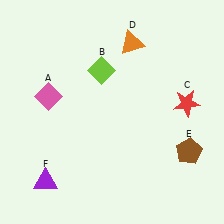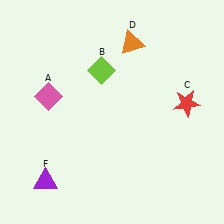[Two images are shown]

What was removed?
The brown pentagon (E) was removed in Image 2.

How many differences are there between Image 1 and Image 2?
There is 1 difference between the two images.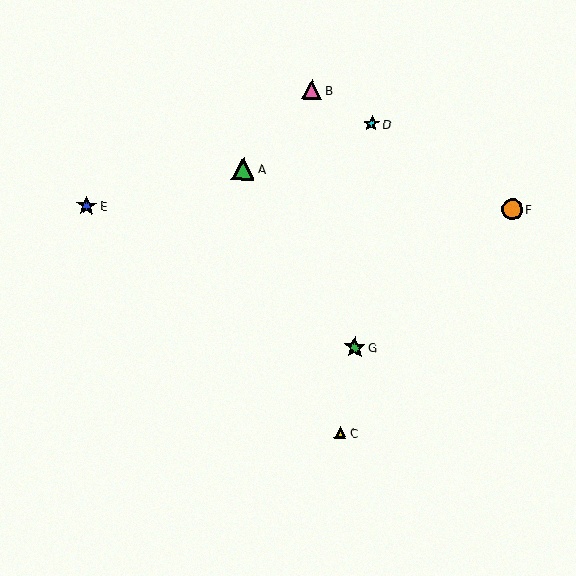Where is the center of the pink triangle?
The center of the pink triangle is at (312, 90).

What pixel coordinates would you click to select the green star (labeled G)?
Click at (355, 348) to select the green star G.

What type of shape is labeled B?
Shape B is a pink triangle.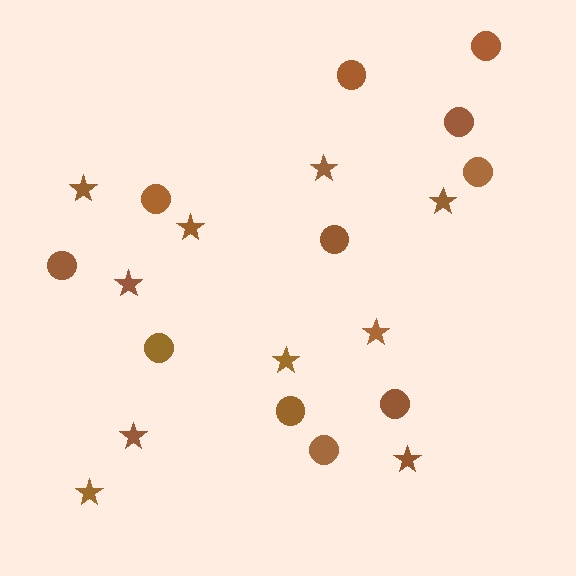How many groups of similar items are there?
There are 2 groups: one group of circles (11) and one group of stars (10).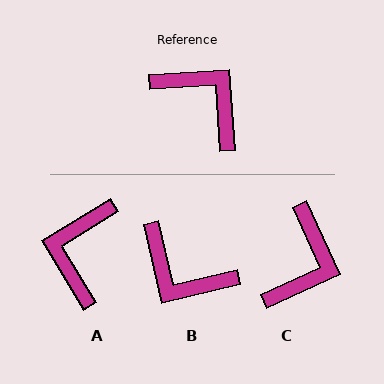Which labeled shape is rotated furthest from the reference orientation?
B, about 170 degrees away.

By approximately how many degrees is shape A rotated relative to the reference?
Approximately 118 degrees counter-clockwise.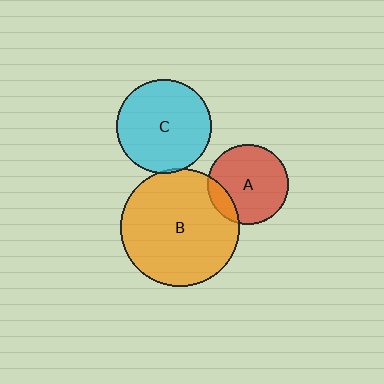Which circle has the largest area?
Circle B (orange).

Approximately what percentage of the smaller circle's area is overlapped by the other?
Approximately 5%.